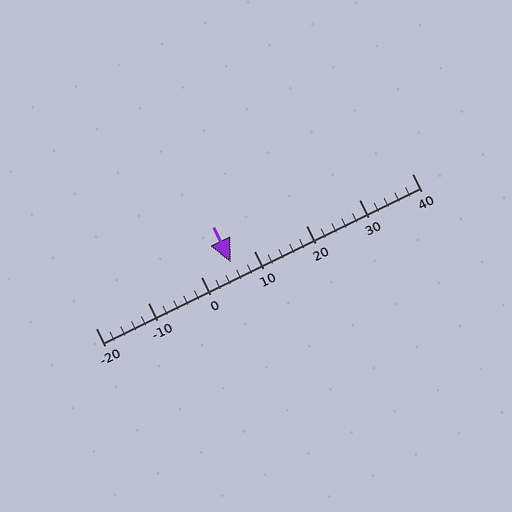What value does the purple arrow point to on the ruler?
The purple arrow points to approximately 6.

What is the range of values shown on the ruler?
The ruler shows values from -20 to 40.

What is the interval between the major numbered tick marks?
The major tick marks are spaced 10 units apart.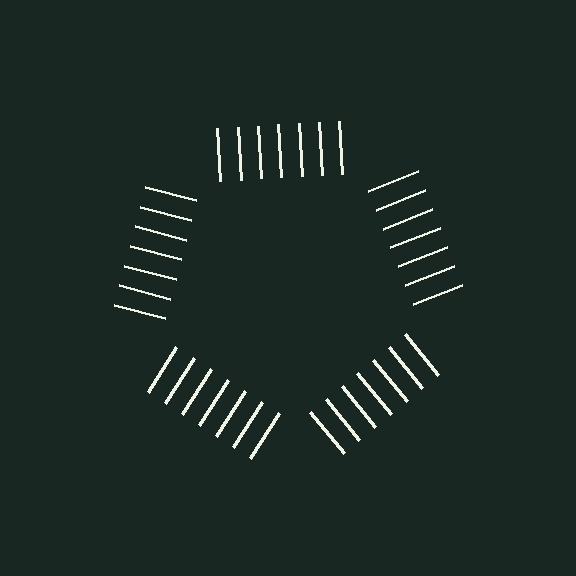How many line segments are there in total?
35 — 7 along each of the 5 edges.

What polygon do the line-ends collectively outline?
An illusory pentagon — the line segments terminate on its edges but no continuous stroke is drawn.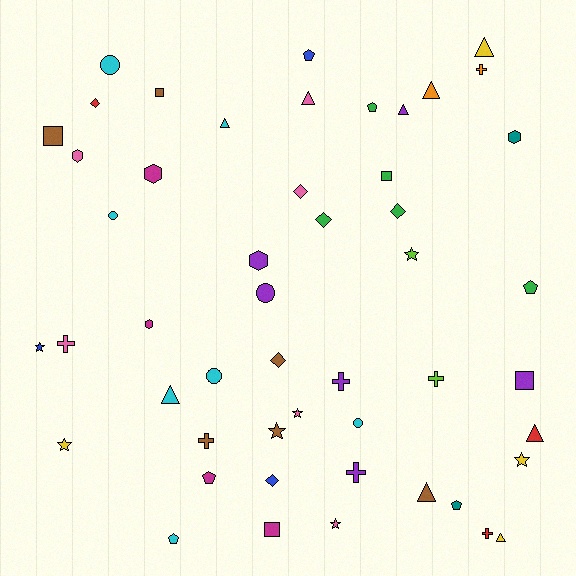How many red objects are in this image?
There are 3 red objects.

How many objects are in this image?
There are 50 objects.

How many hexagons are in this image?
There are 5 hexagons.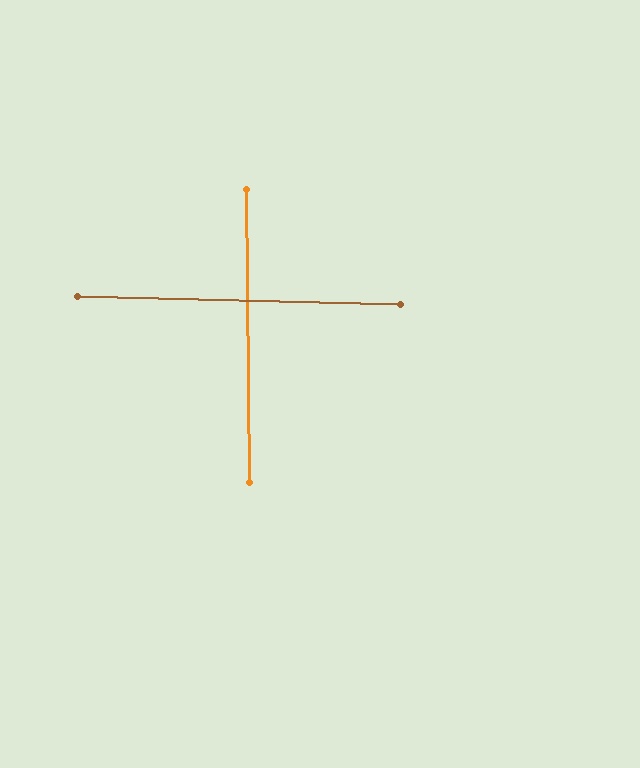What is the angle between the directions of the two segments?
Approximately 88 degrees.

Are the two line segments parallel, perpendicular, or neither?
Perpendicular — they meet at approximately 88°.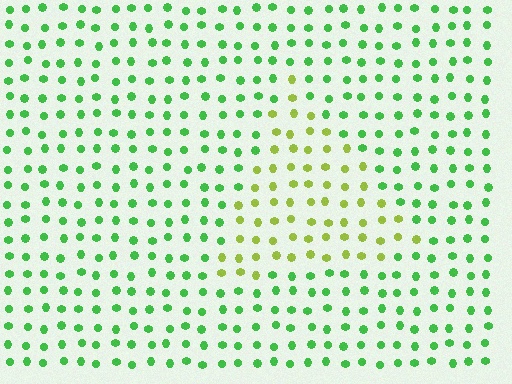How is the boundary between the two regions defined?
The boundary is defined purely by a slight shift in hue (about 44 degrees). Spacing, size, and orientation are identical on both sides.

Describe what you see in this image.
The image is filled with small green elements in a uniform arrangement. A triangle-shaped region is visible where the elements are tinted to a slightly different hue, forming a subtle color boundary.